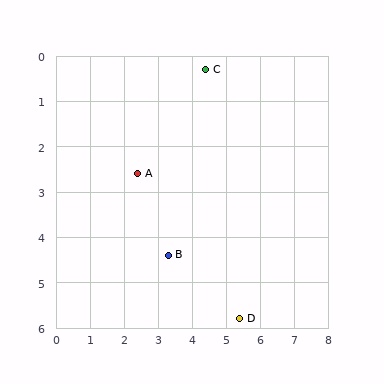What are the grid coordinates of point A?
Point A is at approximately (2.4, 2.6).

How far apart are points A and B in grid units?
Points A and B are about 2.0 grid units apart.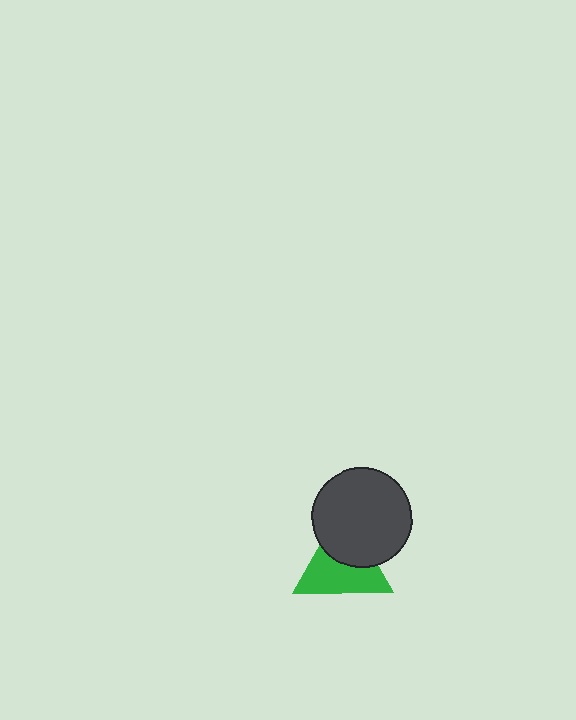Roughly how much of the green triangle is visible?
About half of it is visible (roughly 58%).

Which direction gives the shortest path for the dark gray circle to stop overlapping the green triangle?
Moving up gives the shortest separation.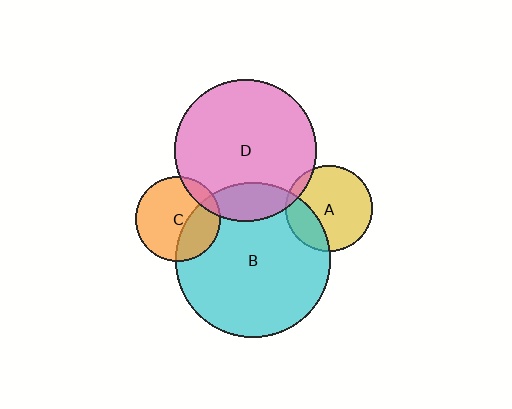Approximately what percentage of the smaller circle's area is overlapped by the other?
Approximately 15%.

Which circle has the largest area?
Circle B (cyan).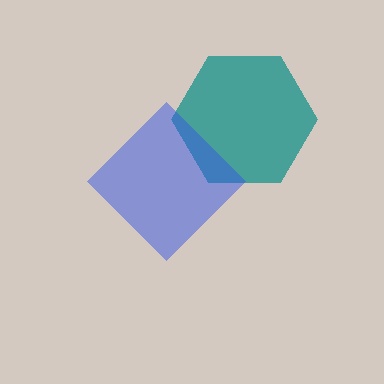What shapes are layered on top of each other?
The layered shapes are: a teal hexagon, a blue diamond.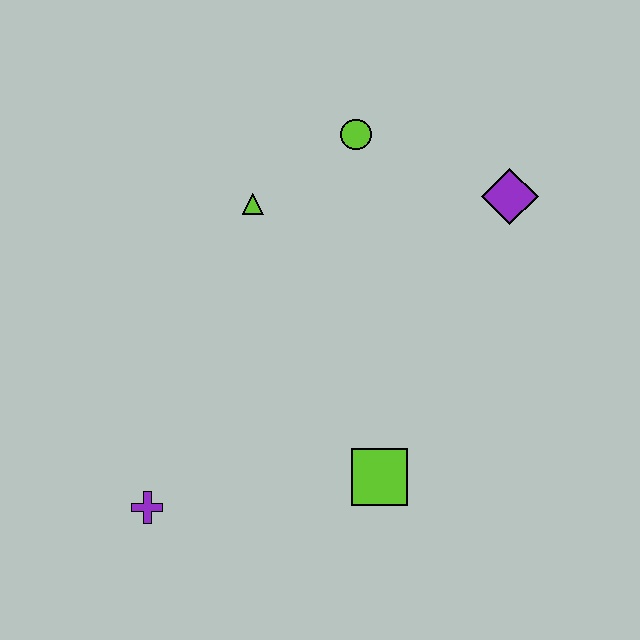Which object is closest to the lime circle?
The lime triangle is closest to the lime circle.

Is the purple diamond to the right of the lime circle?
Yes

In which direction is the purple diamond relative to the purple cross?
The purple diamond is to the right of the purple cross.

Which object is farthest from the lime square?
The lime circle is farthest from the lime square.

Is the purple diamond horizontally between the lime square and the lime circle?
No